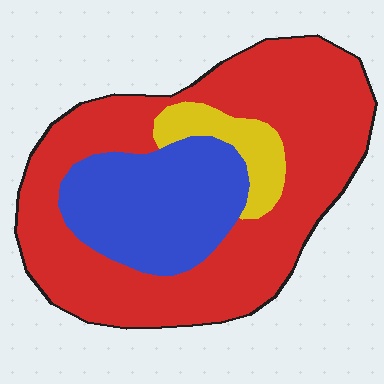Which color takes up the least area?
Yellow, at roughly 10%.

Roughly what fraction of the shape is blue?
Blue covers about 25% of the shape.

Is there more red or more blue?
Red.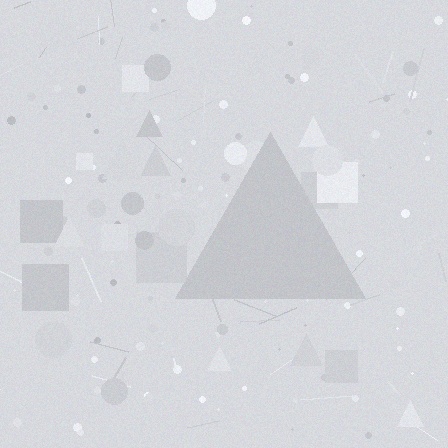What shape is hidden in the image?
A triangle is hidden in the image.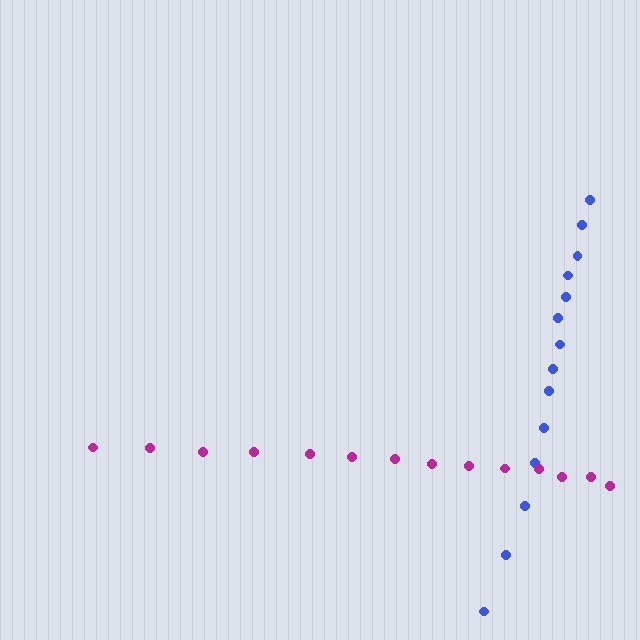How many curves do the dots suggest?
There are 2 distinct paths.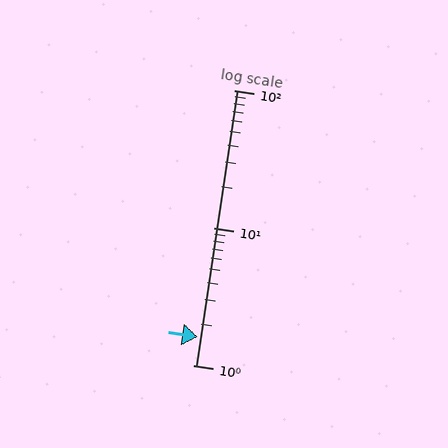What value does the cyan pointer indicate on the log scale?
The pointer indicates approximately 1.6.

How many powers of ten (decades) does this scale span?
The scale spans 2 decades, from 1 to 100.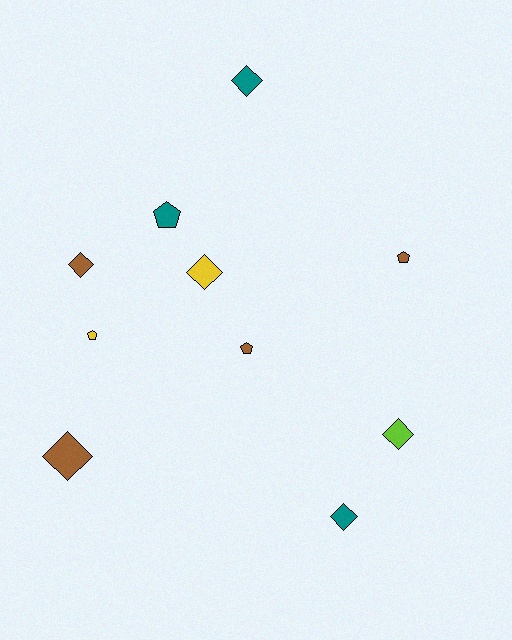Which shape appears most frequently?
Diamond, with 6 objects.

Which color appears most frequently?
Brown, with 4 objects.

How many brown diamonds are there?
There are 2 brown diamonds.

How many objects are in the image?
There are 10 objects.